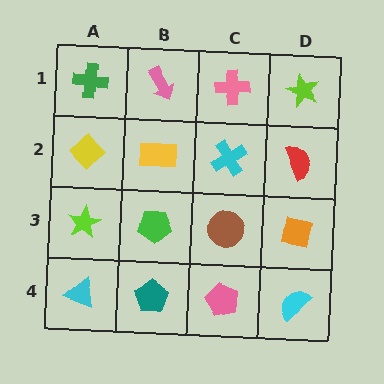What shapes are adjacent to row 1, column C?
A cyan cross (row 2, column C), a pink arrow (row 1, column B), a lime star (row 1, column D).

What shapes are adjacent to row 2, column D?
A lime star (row 1, column D), an orange square (row 3, column D), a cyan cross (row 2, column C).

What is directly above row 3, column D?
A red semicircle.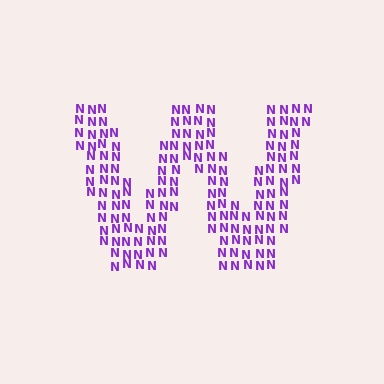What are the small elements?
The small elements are letter N's.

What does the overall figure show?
The overall figure shows the letter W.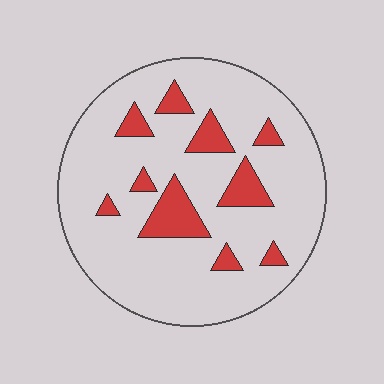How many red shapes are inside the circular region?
10.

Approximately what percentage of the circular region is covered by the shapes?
Approximately 15%.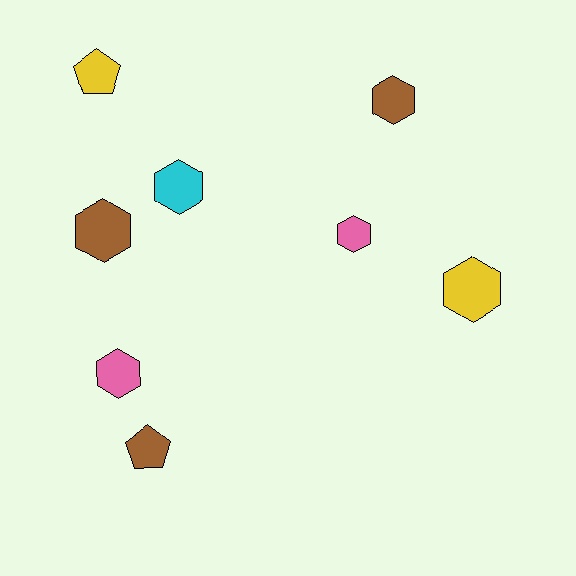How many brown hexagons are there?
There are 2 brown hexagons.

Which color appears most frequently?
Brown, with 3 objects.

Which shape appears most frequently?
Hexagon, with 6 objects.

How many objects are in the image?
There are 8 objects.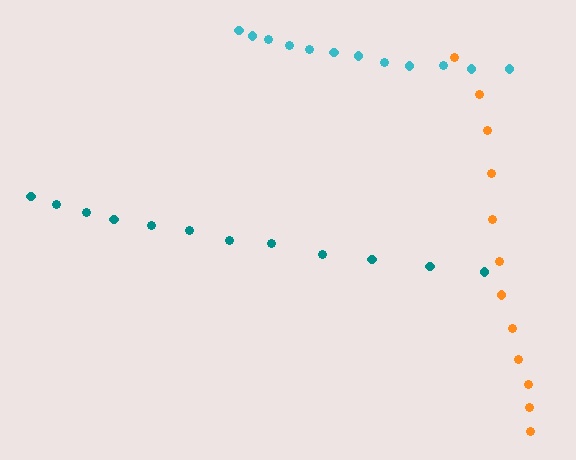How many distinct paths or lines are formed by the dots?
There are 3 distinct paths.